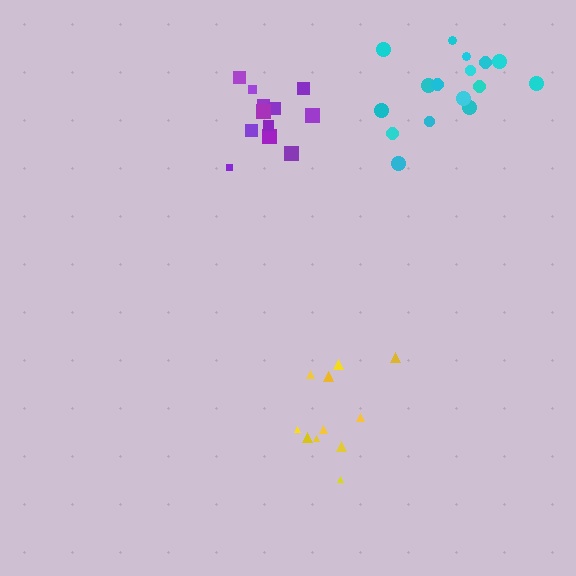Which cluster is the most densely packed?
Purple.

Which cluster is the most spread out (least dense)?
Cyan.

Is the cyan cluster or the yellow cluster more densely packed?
Yellow.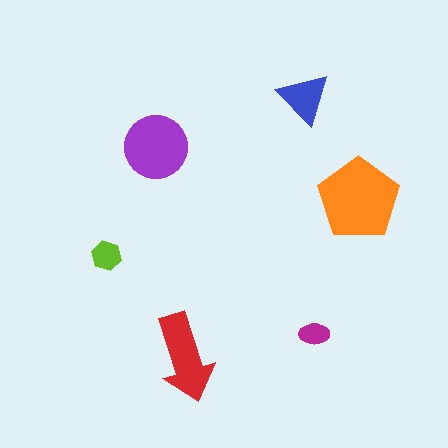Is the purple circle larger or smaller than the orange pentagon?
Smaller.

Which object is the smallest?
The magenta ellipse.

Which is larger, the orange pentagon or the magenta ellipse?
The orange pentagon.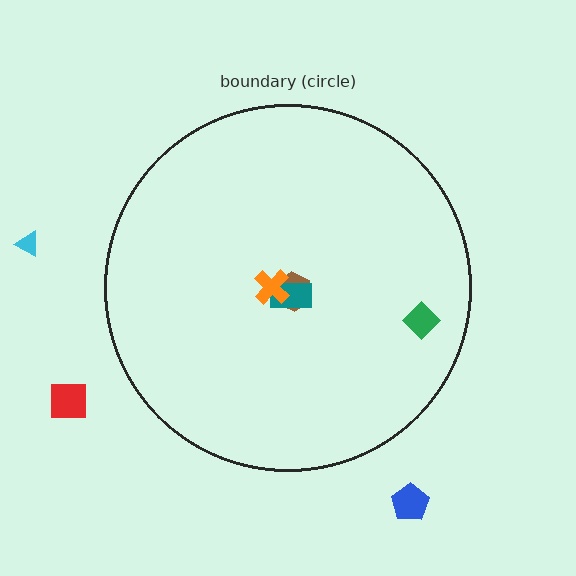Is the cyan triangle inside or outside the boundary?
Outside.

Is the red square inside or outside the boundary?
Outside.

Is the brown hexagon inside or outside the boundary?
Inside.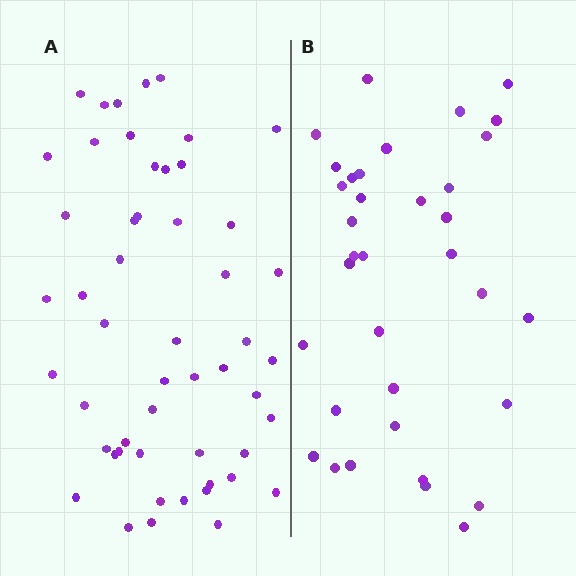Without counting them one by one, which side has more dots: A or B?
Region A (the left region) has more dots.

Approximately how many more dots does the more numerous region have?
Region A has approximately 15 more dots than region B.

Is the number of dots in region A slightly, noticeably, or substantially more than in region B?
Region A has substantially more. The ratio is roughly 1.5 to 1.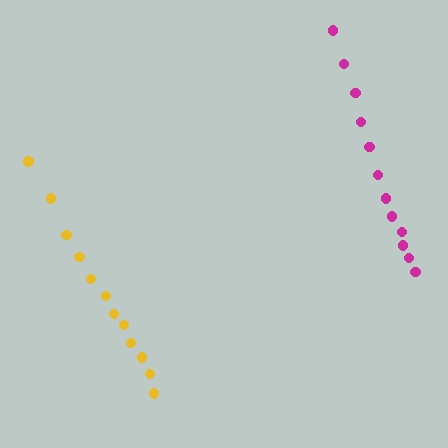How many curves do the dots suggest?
There are 2 distinct paths.